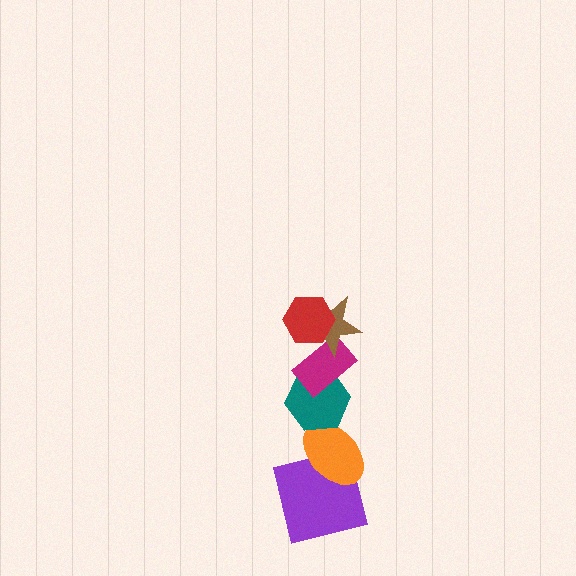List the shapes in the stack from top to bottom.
From top to bottom: the red hexagon, the brown star, the magenta rectangle, the teal hexagon, the orange ellipse, the purple square.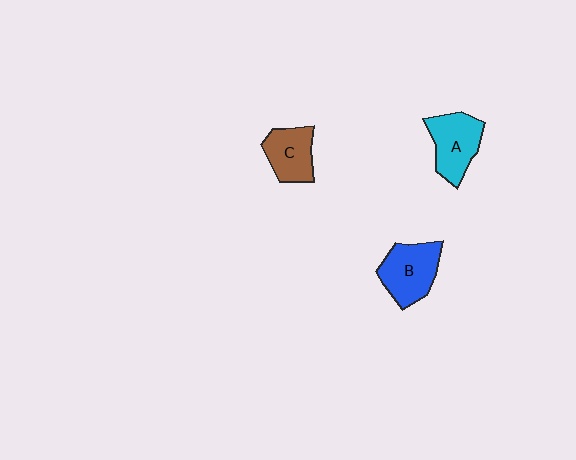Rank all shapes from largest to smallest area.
From largest to smallest: B (blue), A (cyan), C (brown).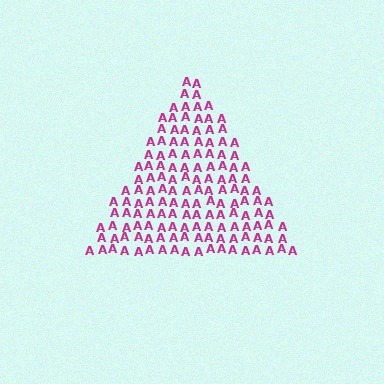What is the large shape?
The large shape is a triangle.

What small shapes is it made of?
It is made of small letter A's.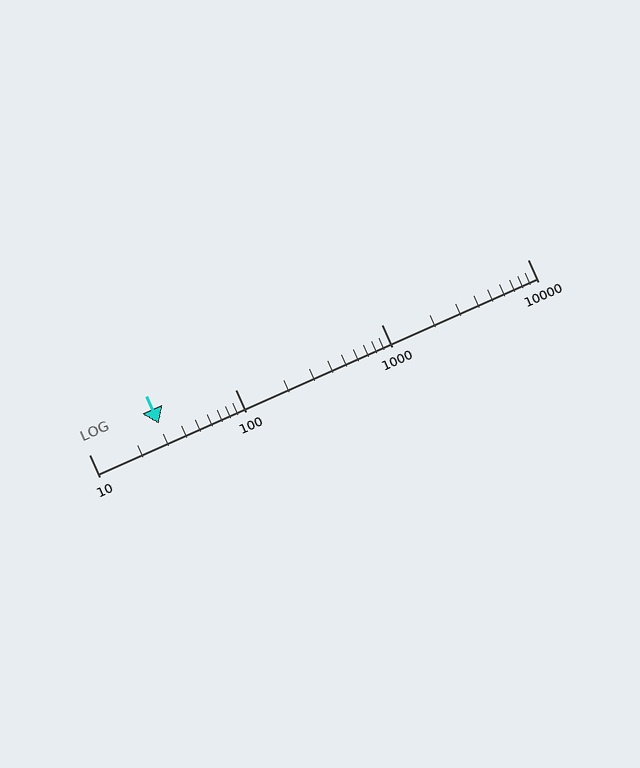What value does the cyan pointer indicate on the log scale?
The pointer indicates approximately 30.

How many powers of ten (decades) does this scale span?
The scale spans 3 decades, from 10 to 10000.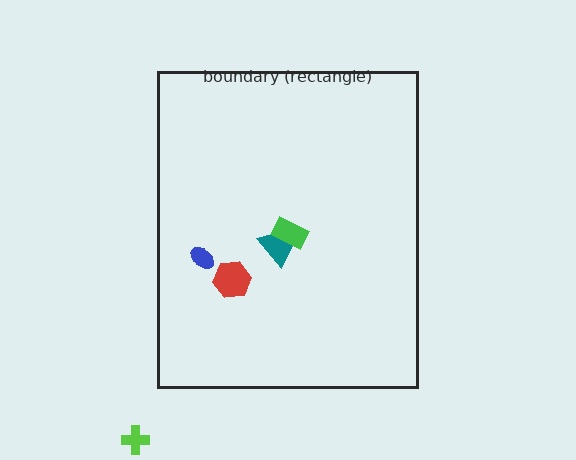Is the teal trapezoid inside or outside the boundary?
Inside.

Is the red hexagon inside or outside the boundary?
Inside.